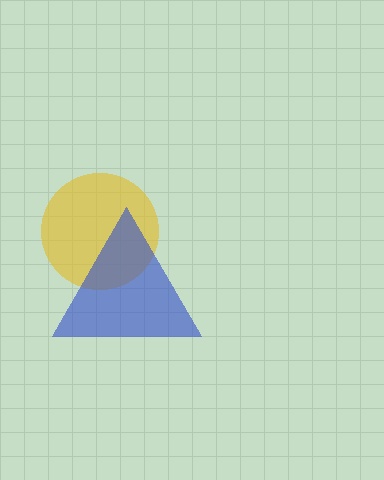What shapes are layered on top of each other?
The layered shapes are: a yellow circle, a blue triangle.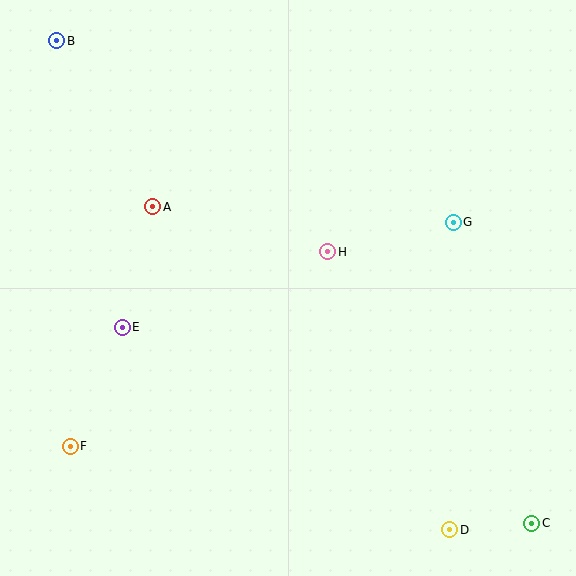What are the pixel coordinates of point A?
Point A is at (153, 207).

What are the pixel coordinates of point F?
Point F is at (70, 446).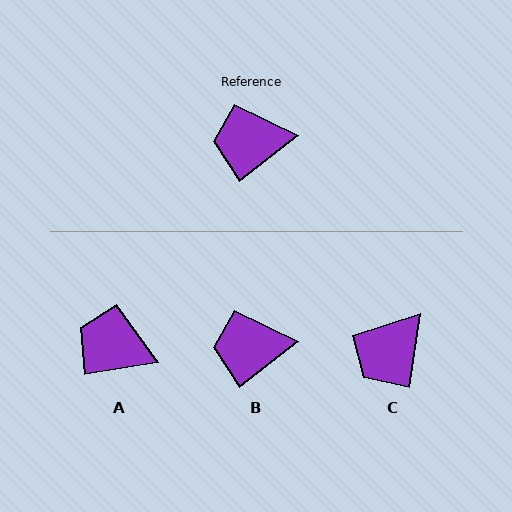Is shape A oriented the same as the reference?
No, it is off by about 28 degrees.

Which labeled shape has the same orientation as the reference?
B.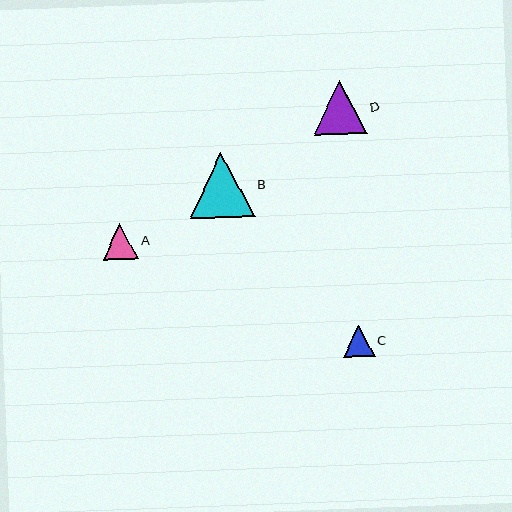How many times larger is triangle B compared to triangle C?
Triangle B is approximately 2.1 times the size of triangle C.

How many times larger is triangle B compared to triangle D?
Triangle B is approximately 1.2 times the size of triangle D.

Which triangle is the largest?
Triangle B is the largest with a size of approximately 66 pixels.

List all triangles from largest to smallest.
From largest to smallest: B, D, A, C.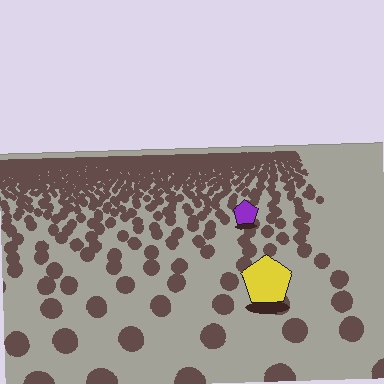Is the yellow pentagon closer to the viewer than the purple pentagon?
Yes. The yellow pentagon is closer — you can tell from the texture gradient: the ground texture is coarser near it.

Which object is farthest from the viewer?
The purple pentagon is farthest from the viewer. It appears smaller and the ground texture around it is denser.